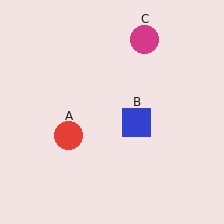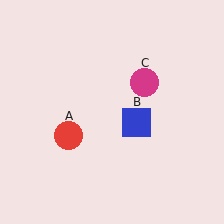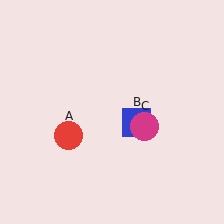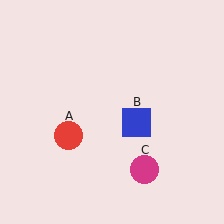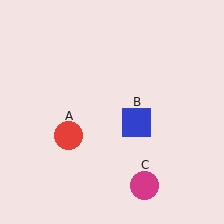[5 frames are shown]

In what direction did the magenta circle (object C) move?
The magenta circle (object C) moved down.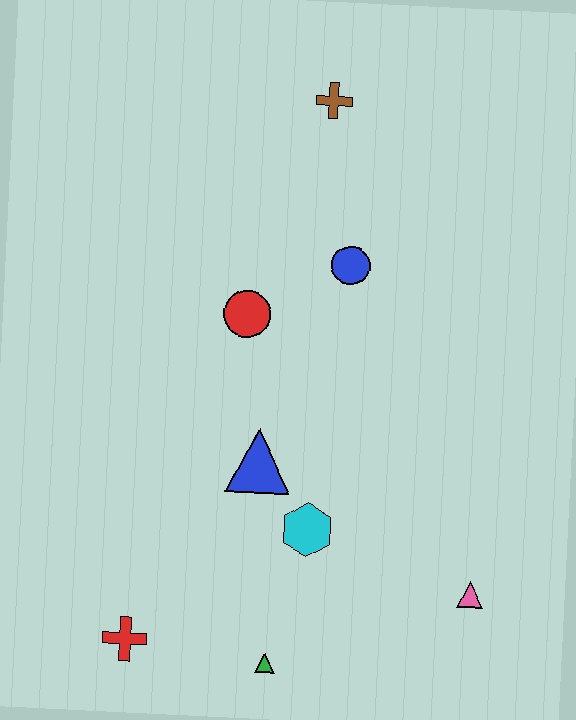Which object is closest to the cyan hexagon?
The blue triangle is closest to the cyan hexagon.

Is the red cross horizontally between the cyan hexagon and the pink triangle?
No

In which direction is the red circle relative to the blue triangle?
The red circle is above the blue triangle.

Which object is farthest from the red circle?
The pink triangle is farthest from the red circle.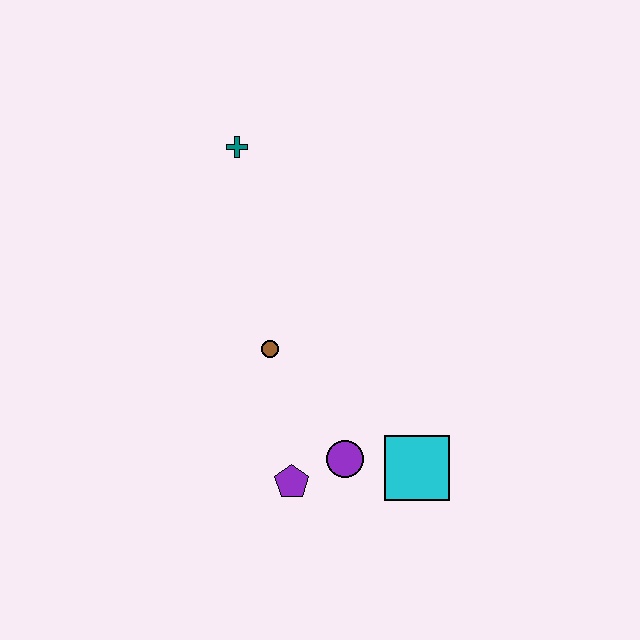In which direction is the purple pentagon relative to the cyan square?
The purple pentagon is to the left of the cyan square.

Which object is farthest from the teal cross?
The cyan square is farthest from the teal cross.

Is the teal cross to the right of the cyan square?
No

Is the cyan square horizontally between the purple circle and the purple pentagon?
No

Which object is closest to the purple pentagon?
The purple circle is closest to the purple pentagon.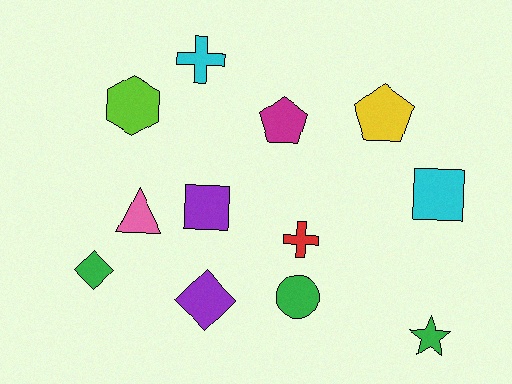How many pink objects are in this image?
There is 1 pink object.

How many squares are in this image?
There are 2 squares.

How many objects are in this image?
There are 12 objects.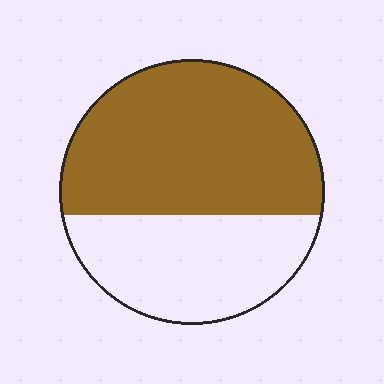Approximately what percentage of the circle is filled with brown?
Approximately 60%.